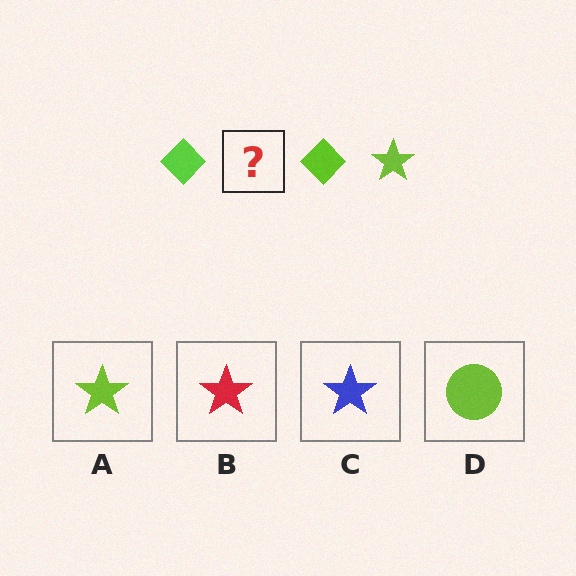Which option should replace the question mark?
Option A.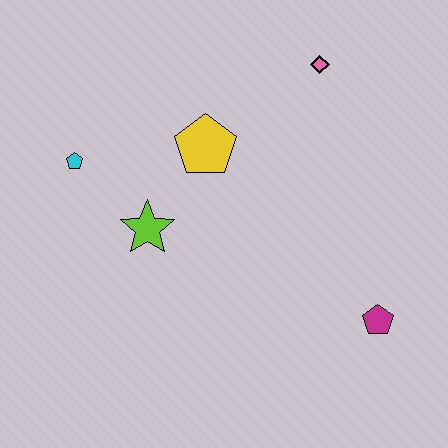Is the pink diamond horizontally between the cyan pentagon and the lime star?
No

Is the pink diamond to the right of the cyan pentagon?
Yes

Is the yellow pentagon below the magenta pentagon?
No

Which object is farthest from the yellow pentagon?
The magenta pentagon is farthest from the yellow pentagon.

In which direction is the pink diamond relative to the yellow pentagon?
The pink diamond is to the right of the yellow pentagon.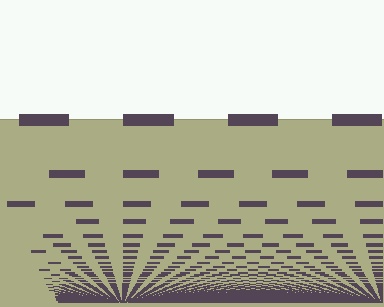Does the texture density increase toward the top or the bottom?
Density increases toward the bottom.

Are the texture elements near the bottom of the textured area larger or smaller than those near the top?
Smaller. The gradient is inverted — elements near the bottom are smaller and denser.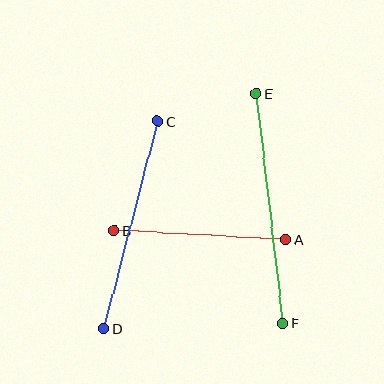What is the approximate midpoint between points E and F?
The midpoint is at approximately (270, 208) pixels.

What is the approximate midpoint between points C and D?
The midpoint is at approximately (131, 225) pixels.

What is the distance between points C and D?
The distance is approximately 214 pixels.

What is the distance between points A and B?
The distance is approximately 172 pixels.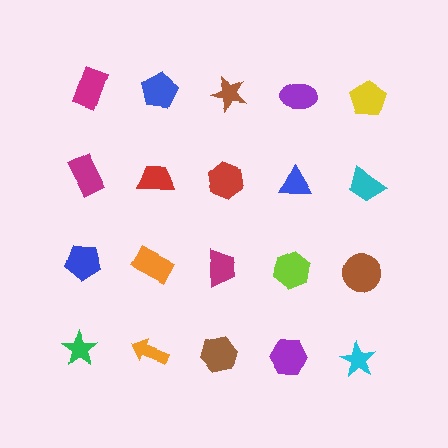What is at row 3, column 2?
An orange rectangle.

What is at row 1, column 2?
A blue pentagon.